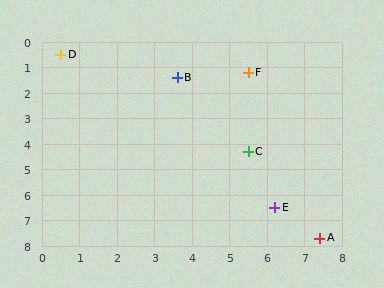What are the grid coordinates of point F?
Point F is at approximately (5.5, 1.2).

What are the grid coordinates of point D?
Point D is at approximately (0.5, 0.5).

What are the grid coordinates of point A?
Point A is at approximately (7.4, 7.7).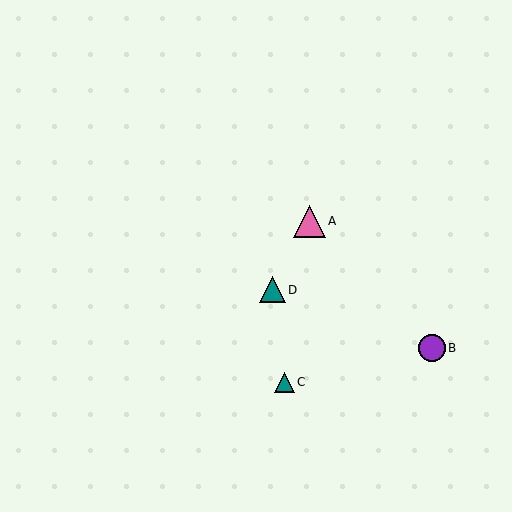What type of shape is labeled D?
Shape D is a teal triangle.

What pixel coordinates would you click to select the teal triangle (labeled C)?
Click at (284, 382) to select the teal triangle C.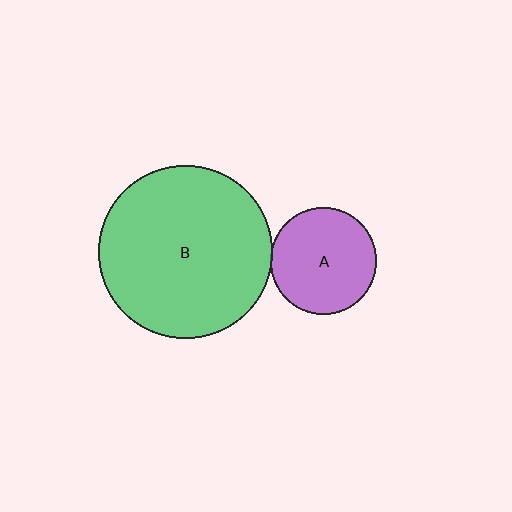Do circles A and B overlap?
Yes.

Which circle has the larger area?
Circle B (green).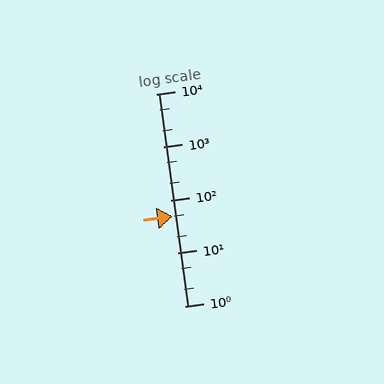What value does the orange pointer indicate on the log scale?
The pointer indicates approximately 49.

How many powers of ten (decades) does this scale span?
The scale spans 4 decades, from 1 to 10000.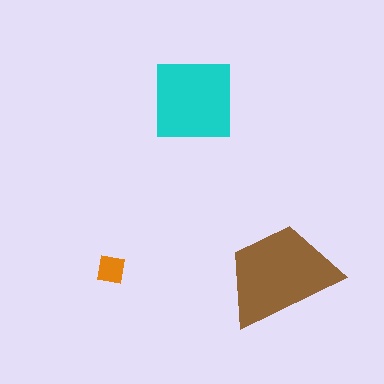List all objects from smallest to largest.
The orange square, the cyan square, the brown trapezoid.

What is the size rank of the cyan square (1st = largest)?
2nd.